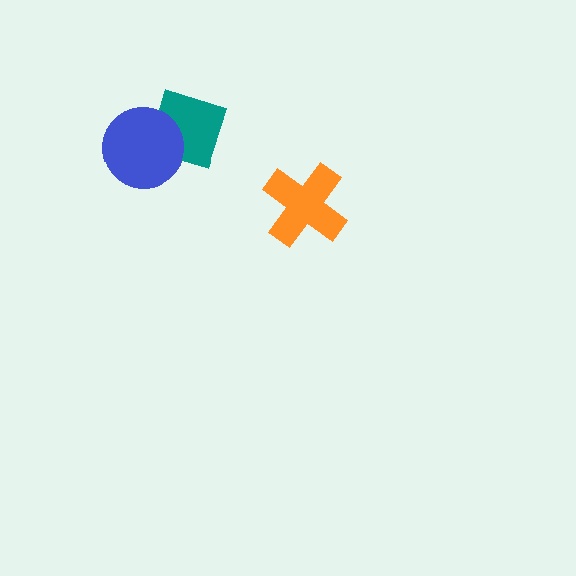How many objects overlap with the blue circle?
1 object overlaps with the blue circle.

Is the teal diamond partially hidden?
Yes, it is partially covered by another shape.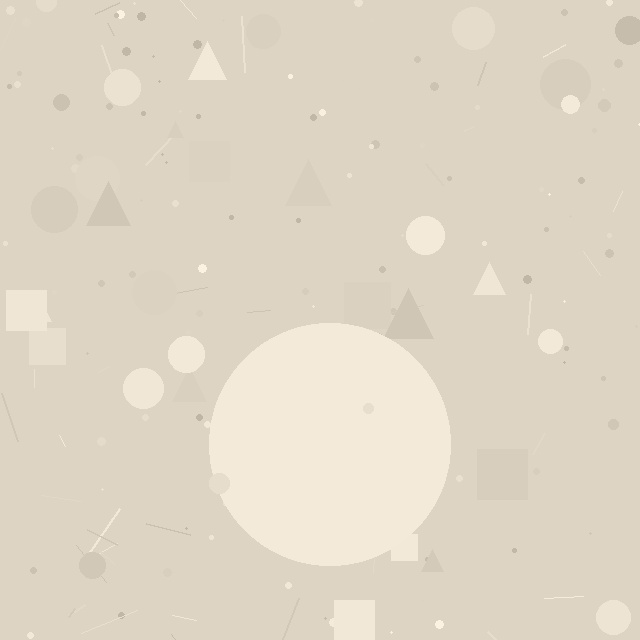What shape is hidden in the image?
A circle is hidden in the image.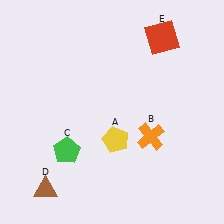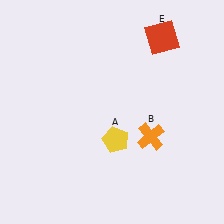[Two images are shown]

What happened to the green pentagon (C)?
The green pentagon (C) was removed in Image 2. It was in the bottom-left area of Image 1.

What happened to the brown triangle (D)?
The brown triangle (D) was removed in Image 2. It was in the bottom-left area of Image 1.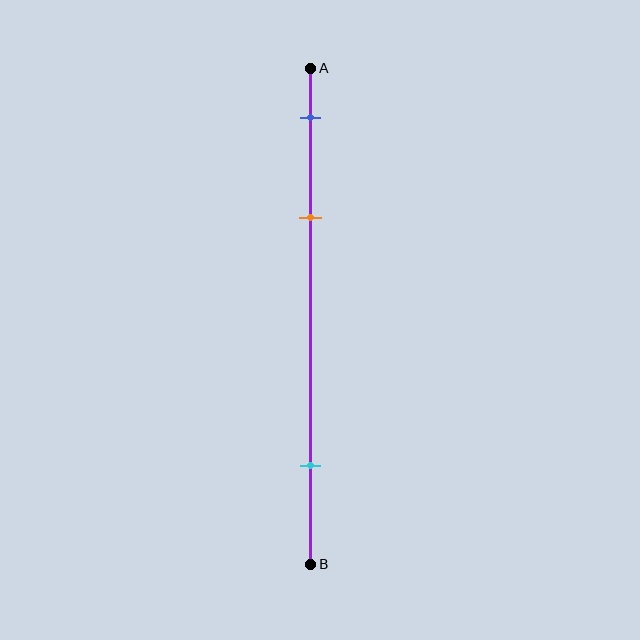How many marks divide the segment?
There are 3 marks dividing the segment.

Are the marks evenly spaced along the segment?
No, the marks are not evenly spaced.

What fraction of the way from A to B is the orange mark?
The orange mark is approximately 30% (0.3) of the way from A to B.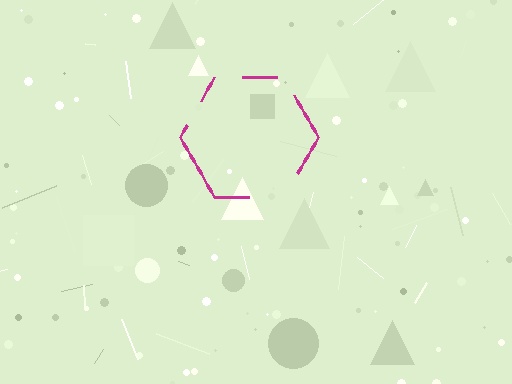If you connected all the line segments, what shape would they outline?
They would outline a hexagon.